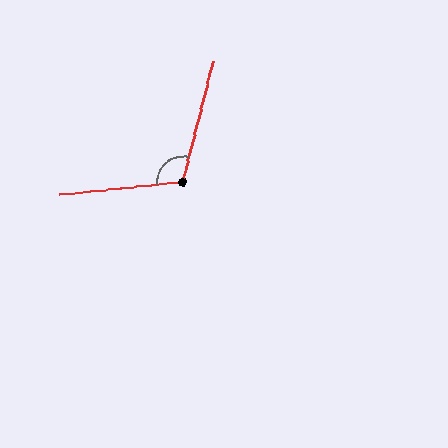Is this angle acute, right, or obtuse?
It is obtuse.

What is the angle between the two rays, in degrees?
Approximately 110 degrees.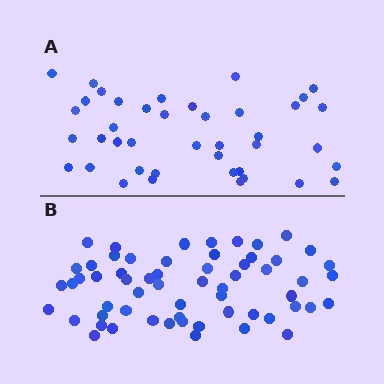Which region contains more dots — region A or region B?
Region B (the bottom region) has more dots.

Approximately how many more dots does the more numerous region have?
Region B has approximately 20 more dots than region A.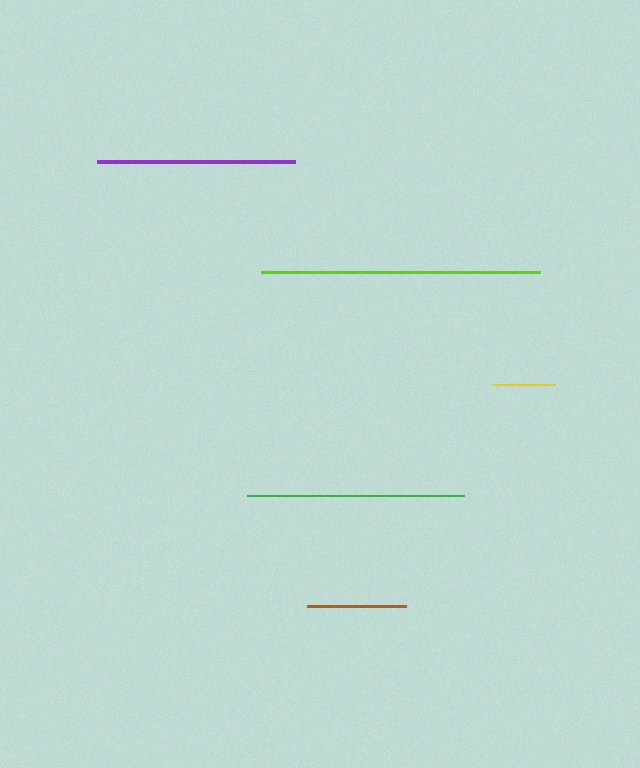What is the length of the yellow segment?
The yellow segment is approximately 63 pixels long.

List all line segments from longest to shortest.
From longest to shortest: lime, green, purple, brown, yellow.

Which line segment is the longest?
The lime line is the longest at approximately 279 pixels.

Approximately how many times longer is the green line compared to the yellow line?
The green line is approximately 3.5 times the length of the yellow line.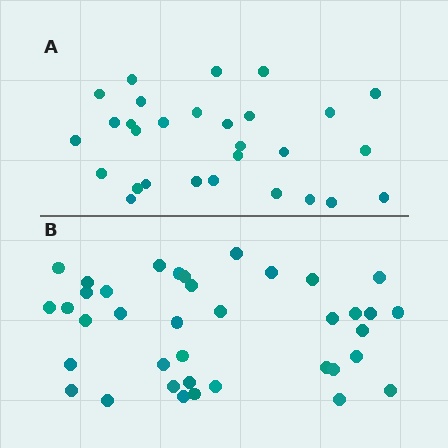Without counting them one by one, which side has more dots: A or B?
Region B (the bottom region) has more dots.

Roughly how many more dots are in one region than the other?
Region B has roughly 8 or so more dots than region A.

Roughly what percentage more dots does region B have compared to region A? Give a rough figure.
About 30% more.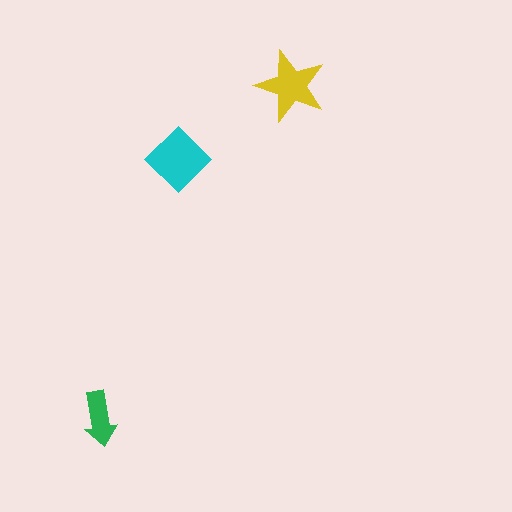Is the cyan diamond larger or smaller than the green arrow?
Larger.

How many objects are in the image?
There are 3 objects in the image.